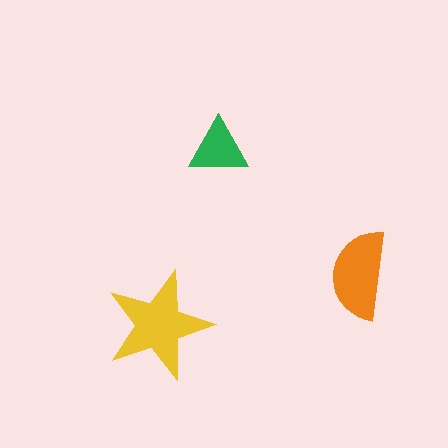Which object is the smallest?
The green triangle.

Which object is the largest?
The yellow star.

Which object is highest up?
The green triangle is topmost.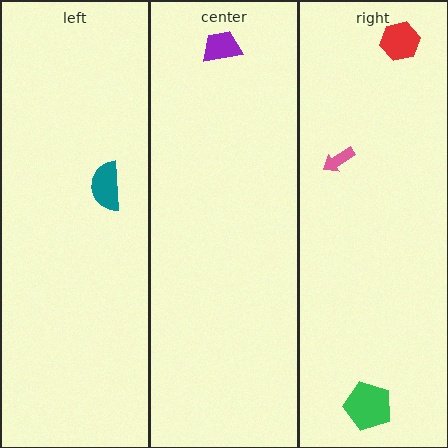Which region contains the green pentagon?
The right region.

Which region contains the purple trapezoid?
The center region.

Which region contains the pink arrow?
The right region.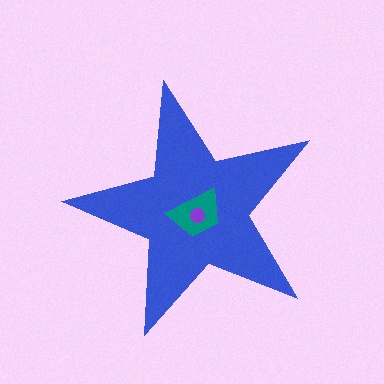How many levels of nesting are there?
3.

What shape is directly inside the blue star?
The teal trapezoid.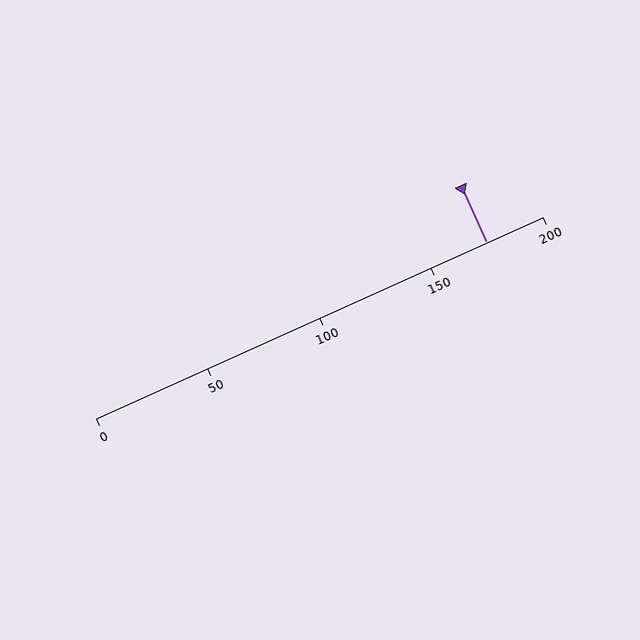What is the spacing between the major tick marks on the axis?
The major ticks are spaced 50 apart.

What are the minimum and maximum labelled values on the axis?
The axis runs from 0 to 200.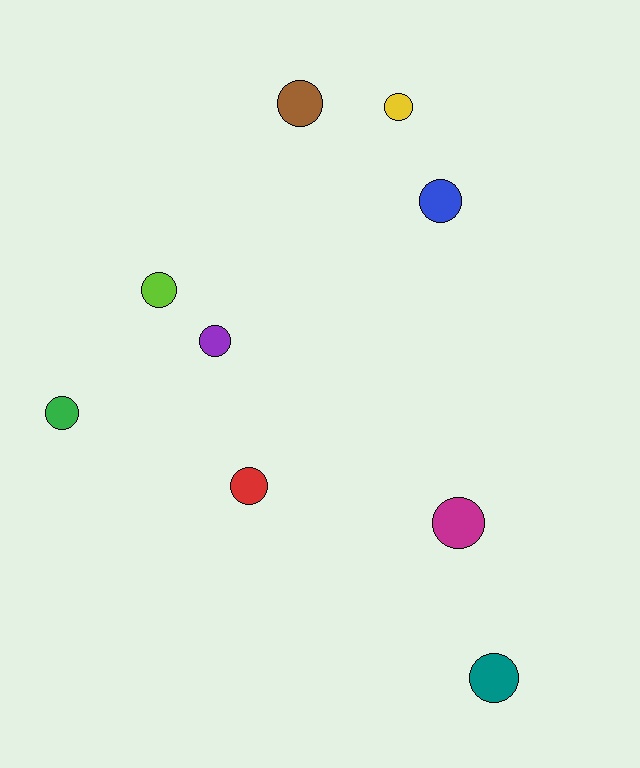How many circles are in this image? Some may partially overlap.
There are 9 circles.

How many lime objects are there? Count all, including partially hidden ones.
There is 1 lime object.